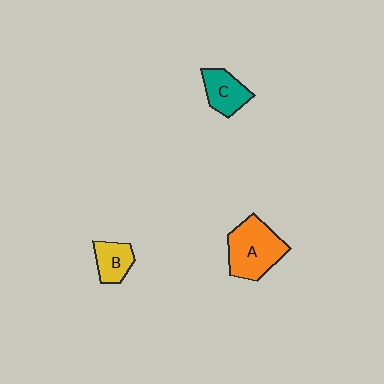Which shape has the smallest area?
Shape B (yellow).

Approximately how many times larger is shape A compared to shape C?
Approximately 1.7 times.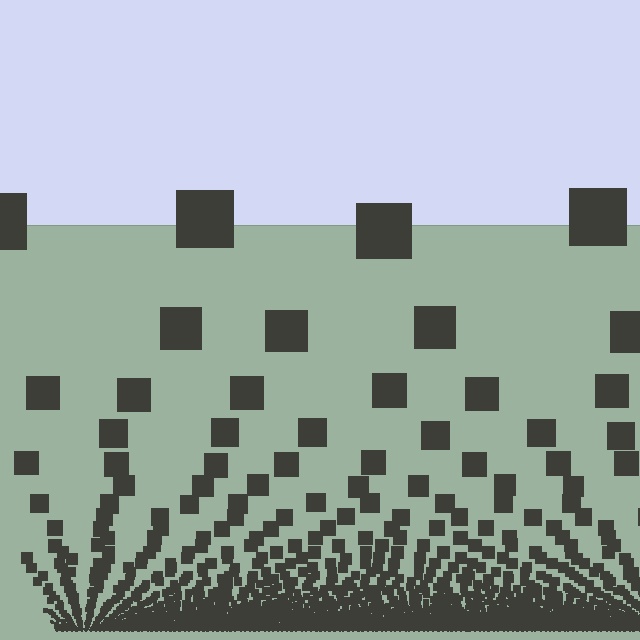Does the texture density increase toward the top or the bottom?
Density increases toward the bottom.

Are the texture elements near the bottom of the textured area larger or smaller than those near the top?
Smaller. The gradient is inverted — elements near the bottom are smaller and denser.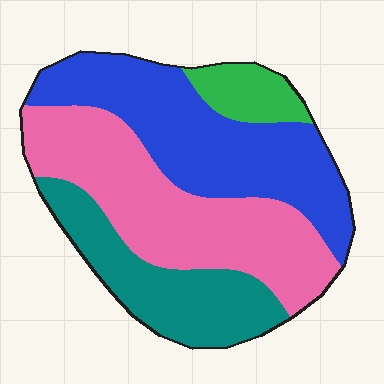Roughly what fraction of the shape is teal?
Teal covers 21% of the shape.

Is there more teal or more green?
Teal.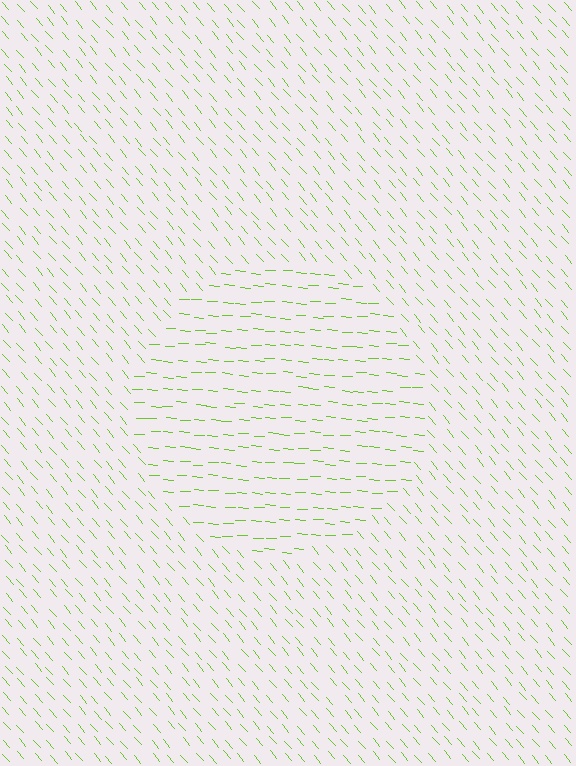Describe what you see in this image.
The image is filled with small lime line segments. A circle region in the image has lines oriented differently from the surrounding lines, creating a visible texture boundary.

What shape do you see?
I see a circle.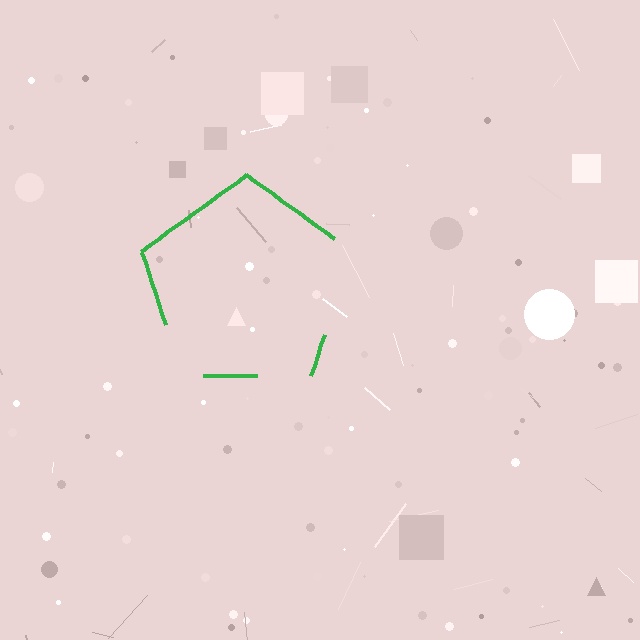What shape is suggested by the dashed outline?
The dashed outline suggests a pentagon.